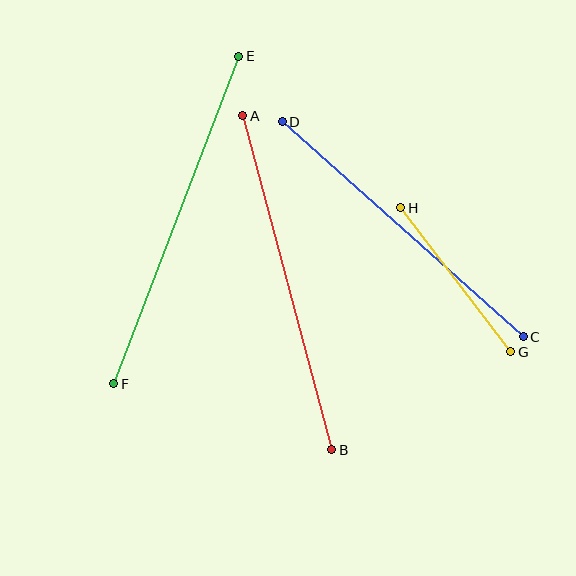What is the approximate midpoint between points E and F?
The midpoint is at approximately (176, 220) pixels.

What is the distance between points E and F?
The distance is approximately 350 pixels.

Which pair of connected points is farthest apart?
Points E and F are farthest apart.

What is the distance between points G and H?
The distance is approximately 181 pixels.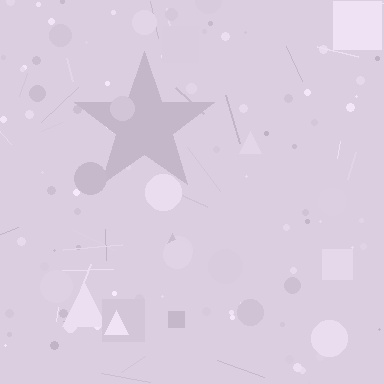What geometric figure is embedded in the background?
A star is embedded in the background.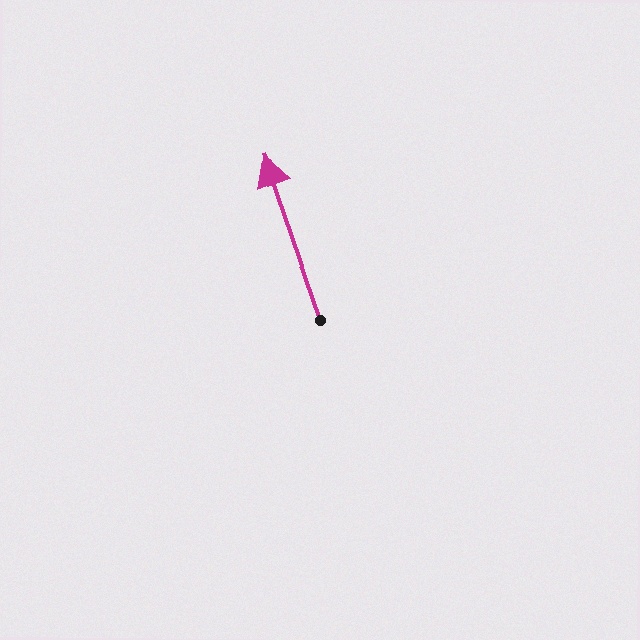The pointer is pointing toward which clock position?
Roughly 11 o'clock.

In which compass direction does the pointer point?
North.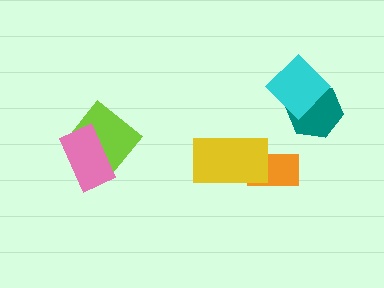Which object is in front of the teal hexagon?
The cyan diamond is in front of the teal hexagon.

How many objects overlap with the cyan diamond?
1 object overlaps with the cyan diamond.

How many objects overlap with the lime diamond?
1 object overlaps with the lime diamond.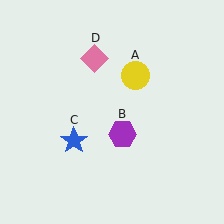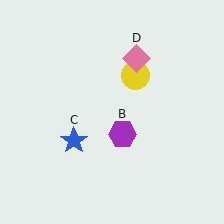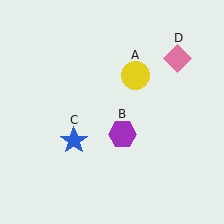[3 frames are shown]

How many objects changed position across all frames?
1 object changed position: pink diamond (object D).